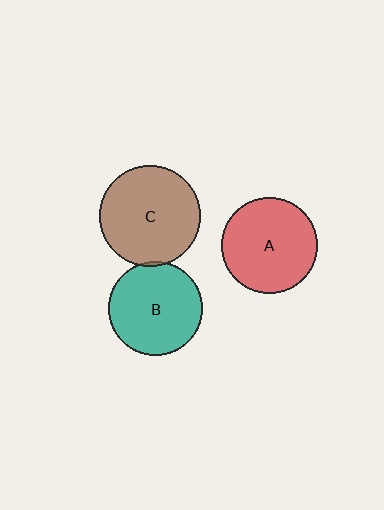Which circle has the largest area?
Circle C (brown).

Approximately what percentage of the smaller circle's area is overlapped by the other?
Approximately 5%.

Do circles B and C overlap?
Yes.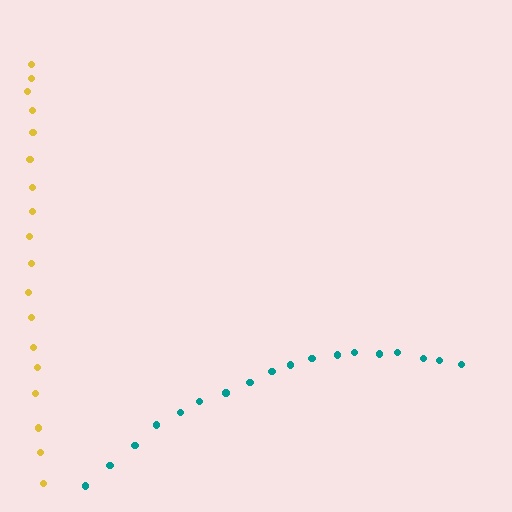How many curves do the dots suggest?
There are 2 distinct paths.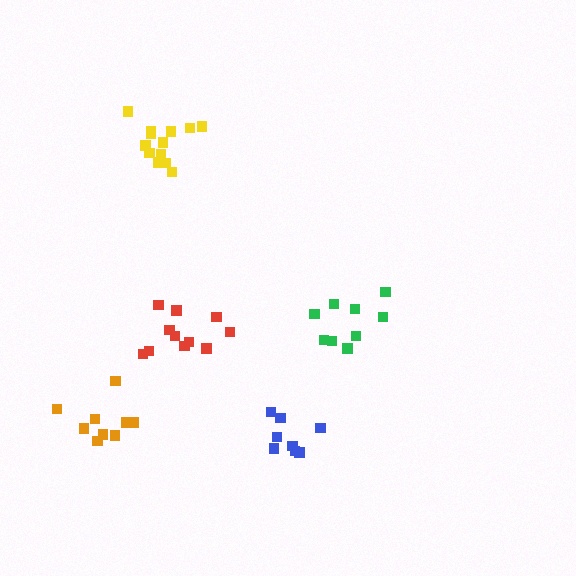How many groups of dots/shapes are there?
There are 5 groups.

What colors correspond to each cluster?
The clusters are colored: blue, red, orange, green, yellow.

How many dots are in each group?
Group 1: 8 dots, Group 2: 11 dots, Group 3: 9 dots, Group 4: 9 dots, Group 5: 13 dots (50 total).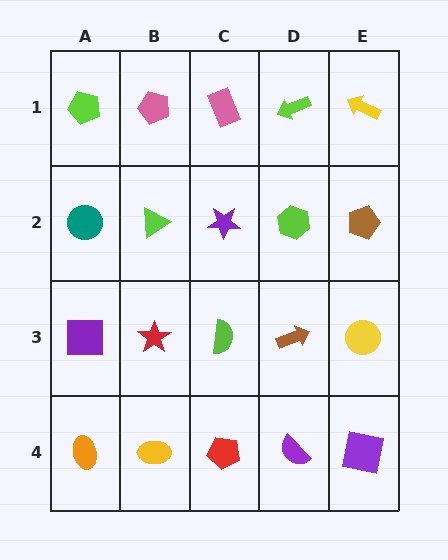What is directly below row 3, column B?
A yellow ellipse.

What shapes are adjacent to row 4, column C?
A lime semicircle (row 3, column C), a yellow ellipse (row 4, column B), a purple semicircle (row 4, column D).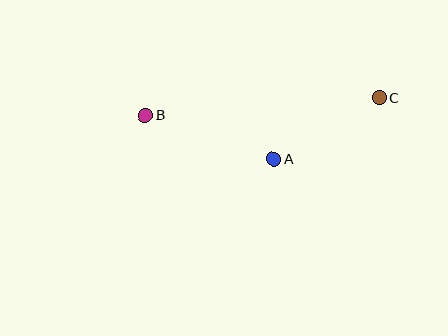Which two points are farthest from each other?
Points B and C are farthest from each other.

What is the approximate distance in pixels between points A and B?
The distance between A and B is approximately 135 pixels.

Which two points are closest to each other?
Points A and C are closest to each other.